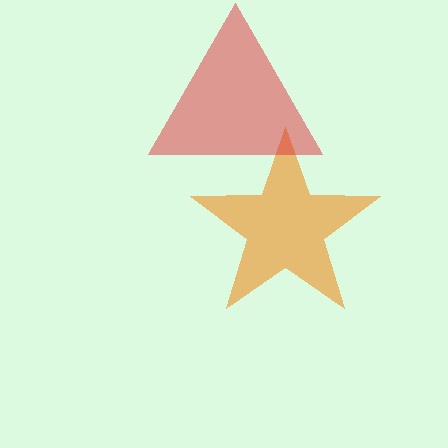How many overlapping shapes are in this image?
There are 2 overlapping shapes in the image.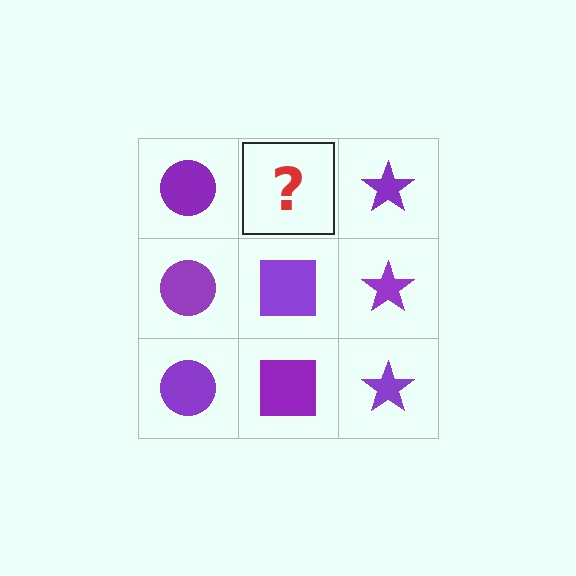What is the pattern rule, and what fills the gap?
The rule is that each column has a consistent shape. The gap should be filled with a purple square.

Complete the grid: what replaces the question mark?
The question mark should be replaced with a purple square.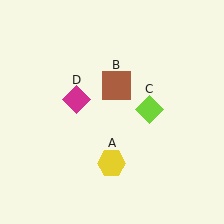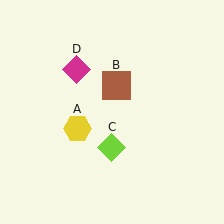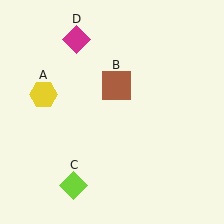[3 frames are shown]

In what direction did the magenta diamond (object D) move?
The magenta diamond (object D) moved up.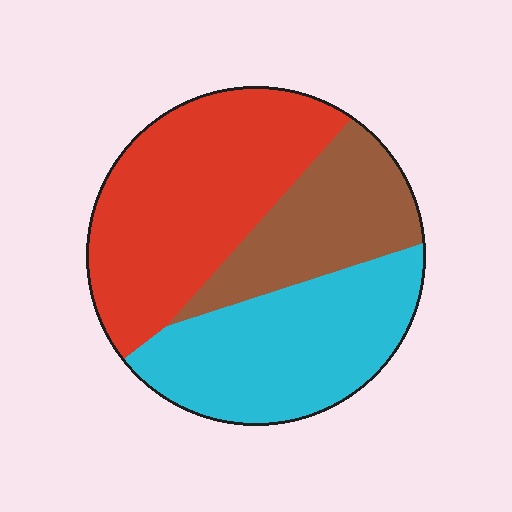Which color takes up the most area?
Red, at roughly 40%.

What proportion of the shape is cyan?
Cyan takes up between a quarter and a half of the shape.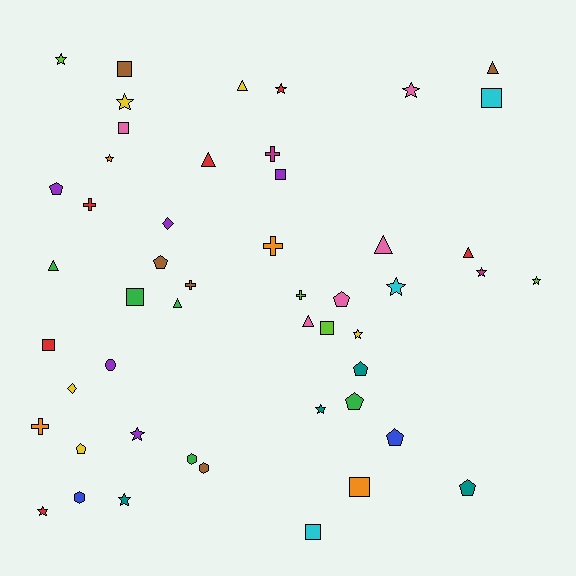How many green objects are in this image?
There are 5 green objects.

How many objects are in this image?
There are 50 objects.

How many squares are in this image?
There are 9 squares.